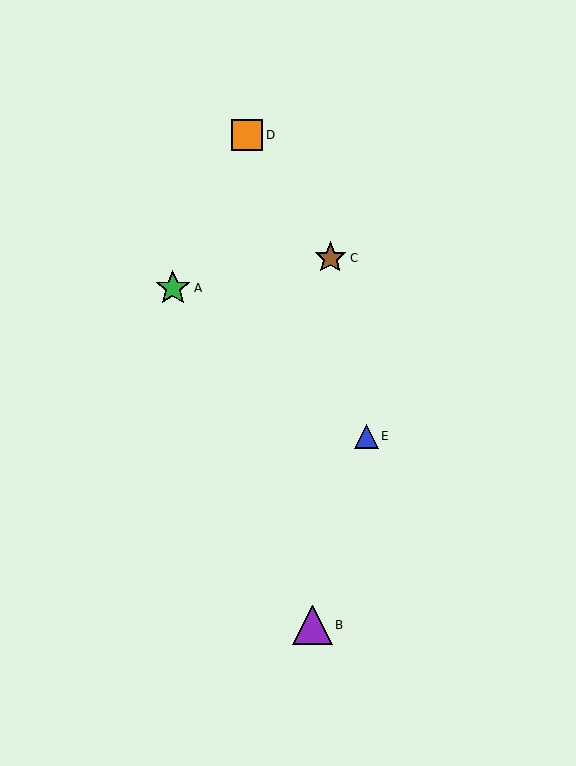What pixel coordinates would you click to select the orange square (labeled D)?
Click at (247, 135) to select the orange square D.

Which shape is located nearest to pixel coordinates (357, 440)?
The blue triangle (labeled E) at (366, 436) is nearest to that location.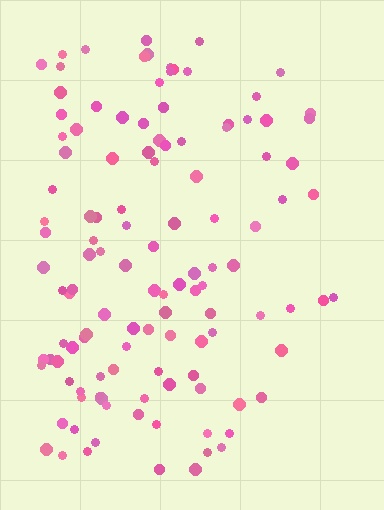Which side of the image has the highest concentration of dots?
The left.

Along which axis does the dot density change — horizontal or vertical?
Horizontal.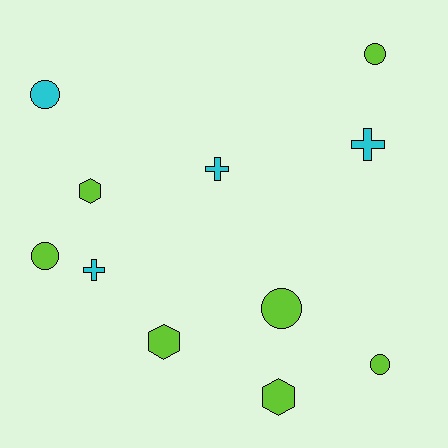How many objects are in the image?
There are 11 objects.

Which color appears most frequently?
Lime, with 7 objects.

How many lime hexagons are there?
There are 3 lime hexagons.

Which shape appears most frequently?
Circle, with 5 objects.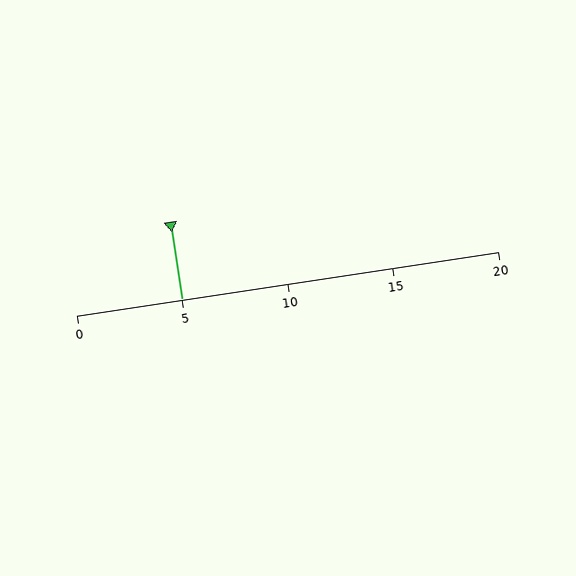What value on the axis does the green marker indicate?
The marker indicates approximately 5.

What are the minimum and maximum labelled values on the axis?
The axis runs from 0 to 20.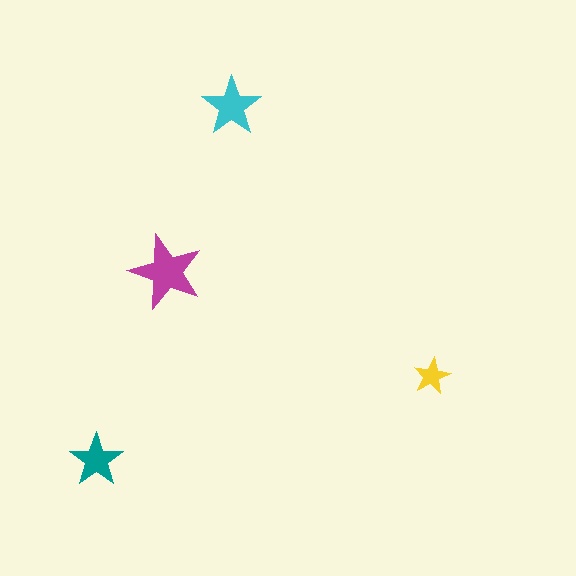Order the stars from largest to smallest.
the magenta one, the cyan one, the teal one, the yellow one.